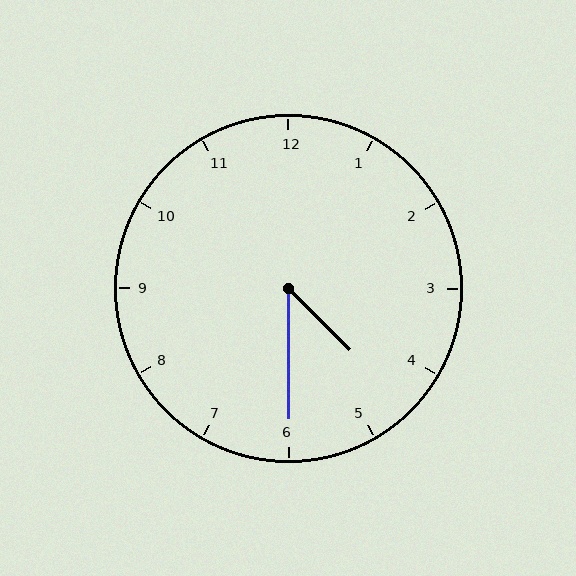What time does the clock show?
4:30.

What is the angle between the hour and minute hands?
Approximately 45 degrees.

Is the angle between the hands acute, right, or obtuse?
It is acute.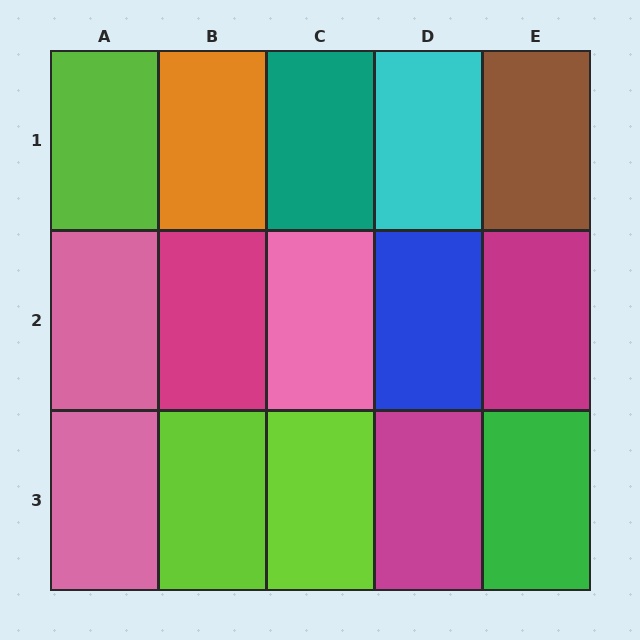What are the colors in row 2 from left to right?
Pink, magenta, pink, blue, magenta.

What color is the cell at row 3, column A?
Pink.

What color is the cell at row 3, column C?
Lime.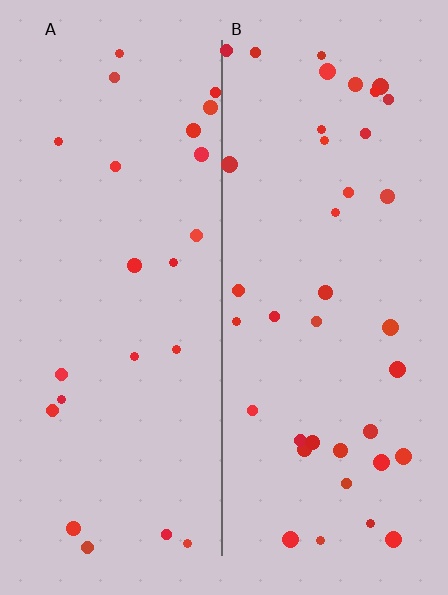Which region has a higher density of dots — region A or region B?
B (the right).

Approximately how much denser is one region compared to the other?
Approximately 1.7× — region B over region A.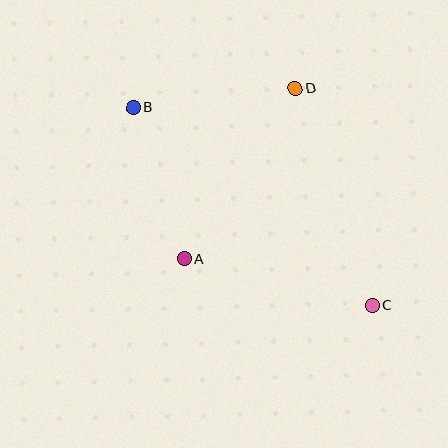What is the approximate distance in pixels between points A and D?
The distance between A and D is approximately 204 pixels.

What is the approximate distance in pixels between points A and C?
The distance between A and C is approximately 194 pixels.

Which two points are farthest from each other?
Points B and C are farthest from each other.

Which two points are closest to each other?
Points A and B are closest to each other.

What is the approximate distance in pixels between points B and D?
The distance between B and D is approximately 164 pixels.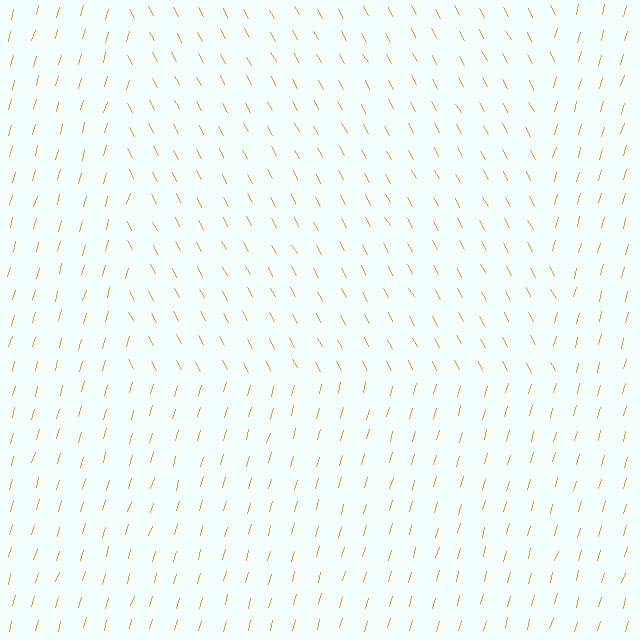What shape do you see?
I see a rectangle.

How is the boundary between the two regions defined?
The boundary is defined purely by a change in line orientation (approximately 45 degrees difference). All lines are the same color and thickness.